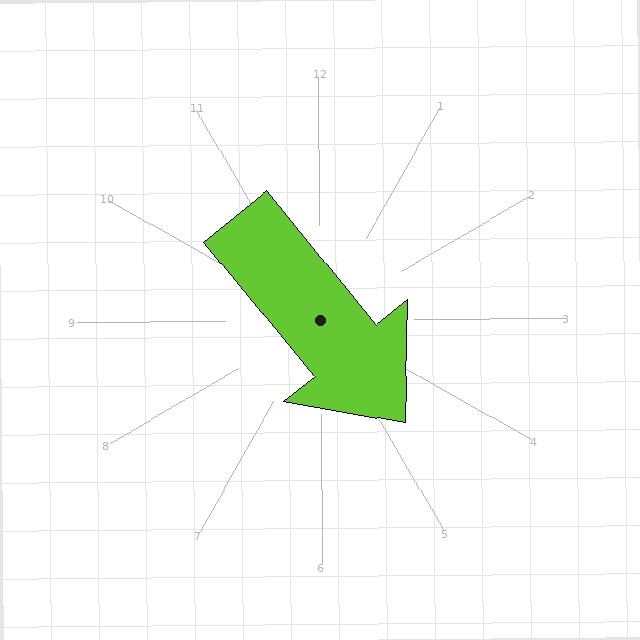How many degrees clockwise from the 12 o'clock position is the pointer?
Approximately 141 degrees.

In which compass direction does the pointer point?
Southeast.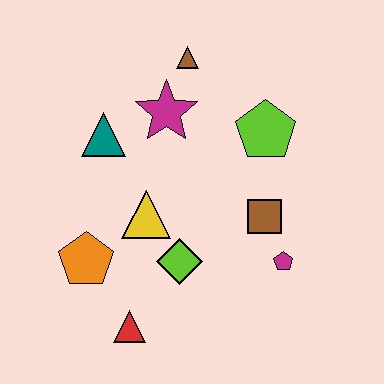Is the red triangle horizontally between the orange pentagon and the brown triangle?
Yes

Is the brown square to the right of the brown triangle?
Yes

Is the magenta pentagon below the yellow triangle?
Yes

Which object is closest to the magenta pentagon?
The brown square is closest to the magenta pentagon.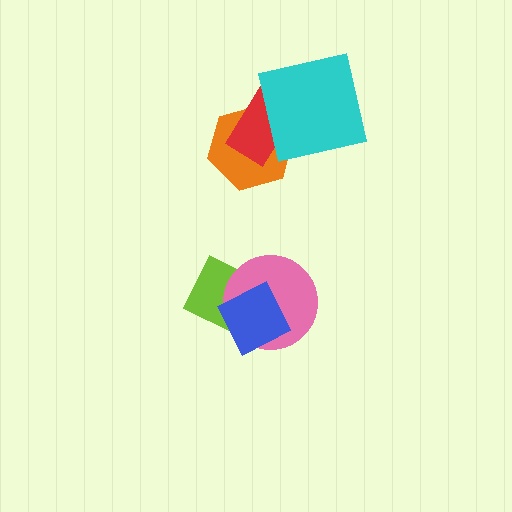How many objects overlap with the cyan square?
2 objects overlap with the cyan square.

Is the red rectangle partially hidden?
Yes, it is partially covered by another shape.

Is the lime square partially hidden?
Yes, it is partially covered by another shape.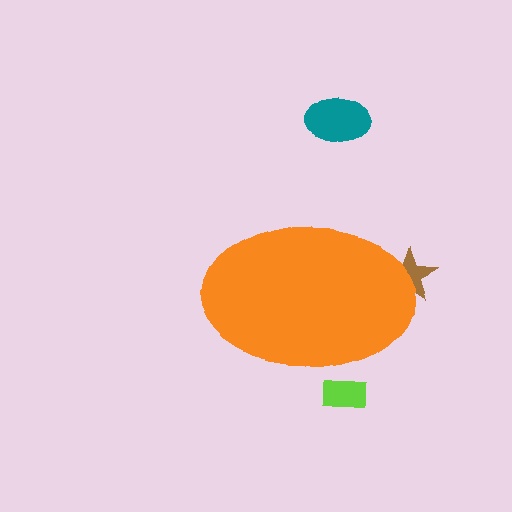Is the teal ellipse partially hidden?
No, the teal ellipse is fully visible.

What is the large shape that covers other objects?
An orange ellipse.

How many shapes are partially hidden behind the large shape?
2 shapes are partially hidden.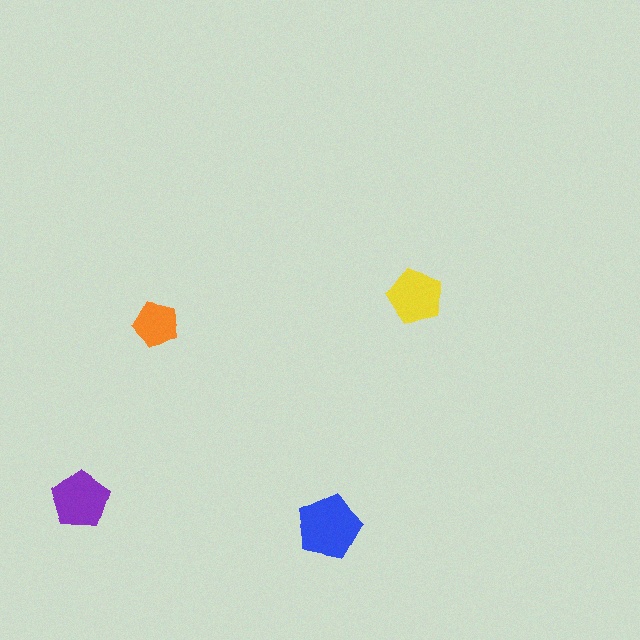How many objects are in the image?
There are 4 objects in the image.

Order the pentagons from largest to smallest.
the blue one, the purple one, the yellow one, the orange one.